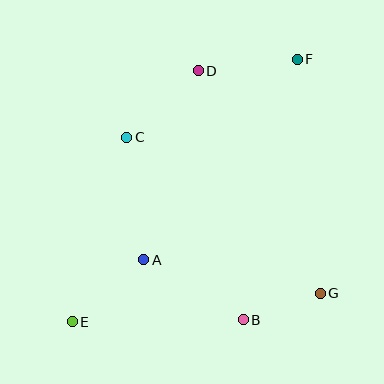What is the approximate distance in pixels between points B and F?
The distance between B and F is approximately 266 pixels.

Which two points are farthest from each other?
Points E and F are farthest from each other.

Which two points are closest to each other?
Points B and G are closest to each other.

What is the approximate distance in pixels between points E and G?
The distance between E and G is approximately 250 pixels.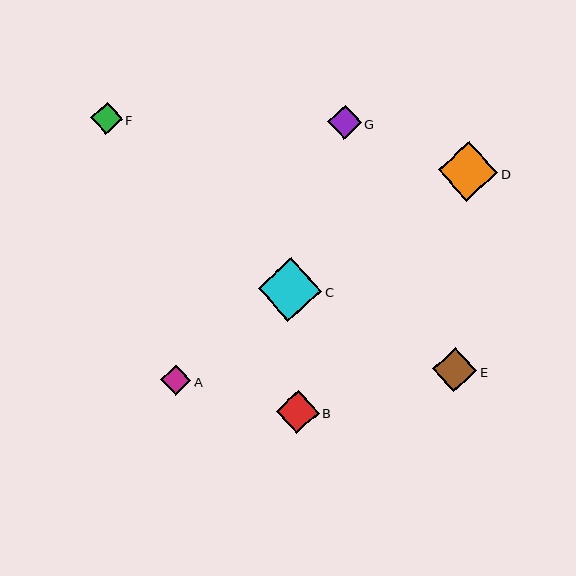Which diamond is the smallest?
Diamond A is the smallest with a size of approximately 30 pixels.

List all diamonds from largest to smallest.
From largest to smallest: C, D, E, B, G, F, A.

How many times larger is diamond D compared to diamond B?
Diamond D is approximately 1.4 times the size of diamond B.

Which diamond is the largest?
Diamond C is the largest with a size of approximately 64 pixels.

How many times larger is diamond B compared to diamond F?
Diamond B is approximately 1.3 times the size of diamond F.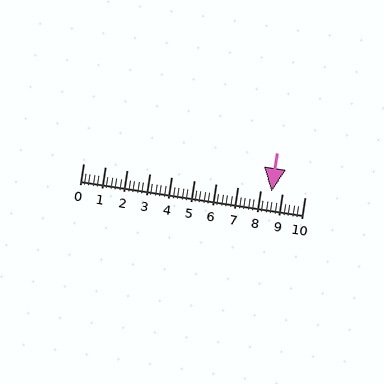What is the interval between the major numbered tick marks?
The major tick marks are spaced 1 units apart.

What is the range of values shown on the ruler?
The ruler shows values from 0 to 10.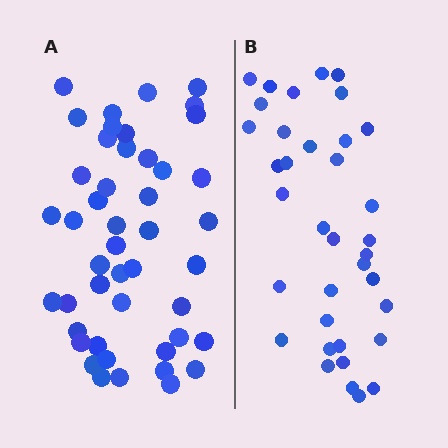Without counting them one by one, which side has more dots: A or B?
Region A (the left region) has more dots.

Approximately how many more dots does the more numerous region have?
Region A has roughly 10 or so more dots than region B.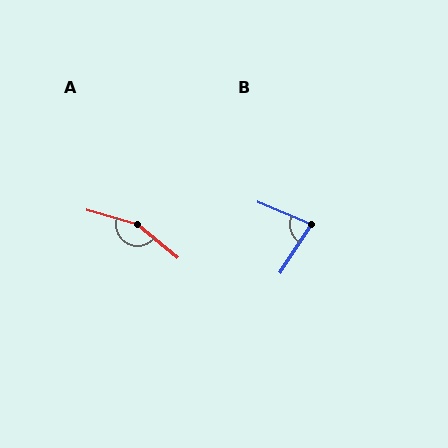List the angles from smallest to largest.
B (80°), A (157°).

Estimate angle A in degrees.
Approximately 157 degrees.